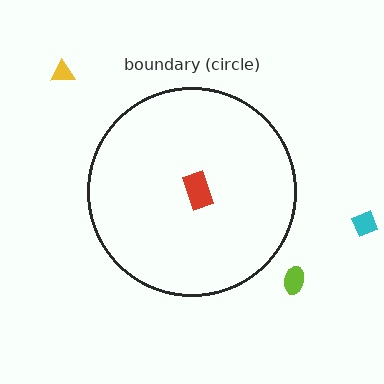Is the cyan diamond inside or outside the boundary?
Outside.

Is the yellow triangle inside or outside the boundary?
Outside.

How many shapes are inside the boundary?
1 inside, 3 outside.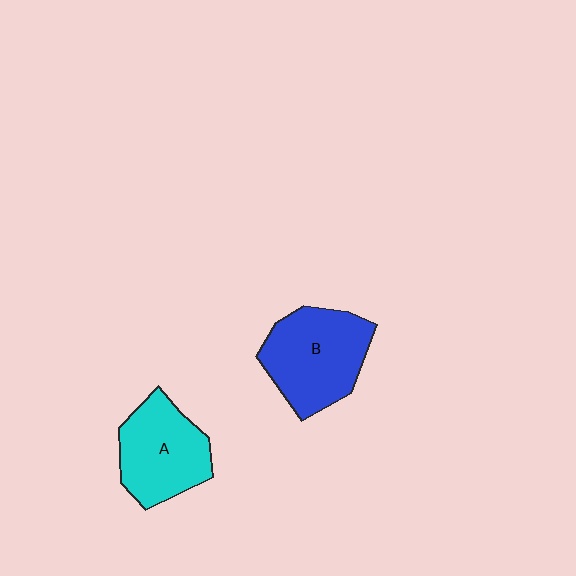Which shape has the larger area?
Shape B (blue).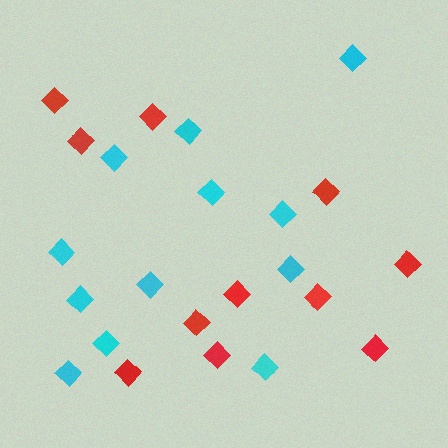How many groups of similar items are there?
There are 2 groups: one group of red diamonds (11) and one group of cyan diamonds (12).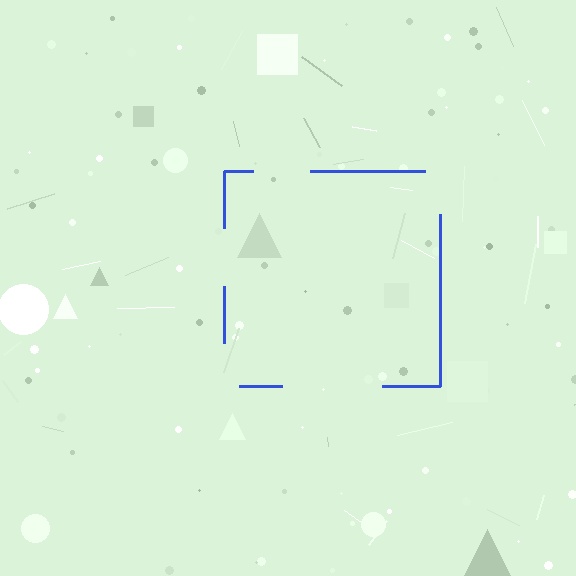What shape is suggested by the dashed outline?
The dashed outline suggests a square.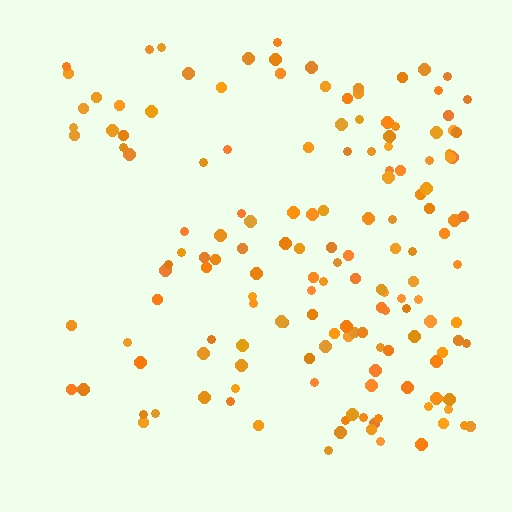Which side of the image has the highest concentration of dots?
The right.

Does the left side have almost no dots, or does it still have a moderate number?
Still a moderate number, just noticeably fewer than the right.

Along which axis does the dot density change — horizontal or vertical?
Horizontal.